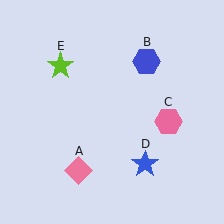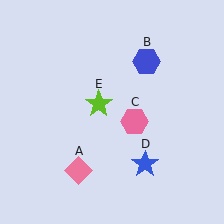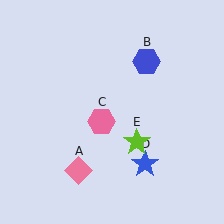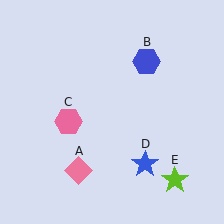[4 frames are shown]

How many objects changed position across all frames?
2 objects changed position: pink hexagon (object C), lime star (object E).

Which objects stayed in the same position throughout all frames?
Pink diamond (object A) and blue hexagon (object B) and blue star (object D) remained stationary.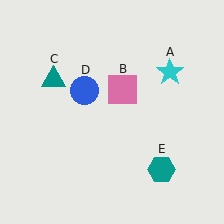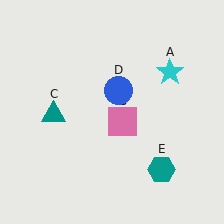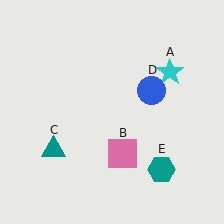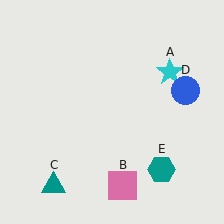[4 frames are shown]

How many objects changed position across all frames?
3 objects changed position: pink square (object B), teal triangle (object C), blue circle (object D).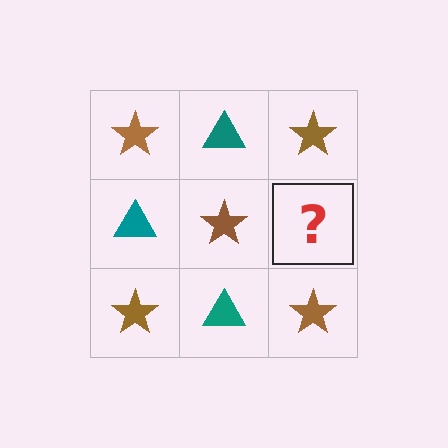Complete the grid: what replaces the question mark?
The question mark should be replaced with a teal triangle.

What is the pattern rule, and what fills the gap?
The rule is that it alternates brown star and teal triangle in a checkerboard pattern. The gap should be filled with a teal triangle.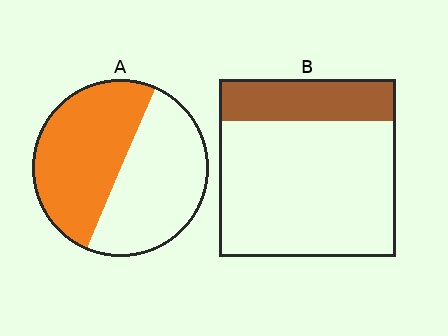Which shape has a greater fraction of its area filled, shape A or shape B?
Shape A.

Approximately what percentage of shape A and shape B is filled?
A is approximately 50% and B is approximately 25%.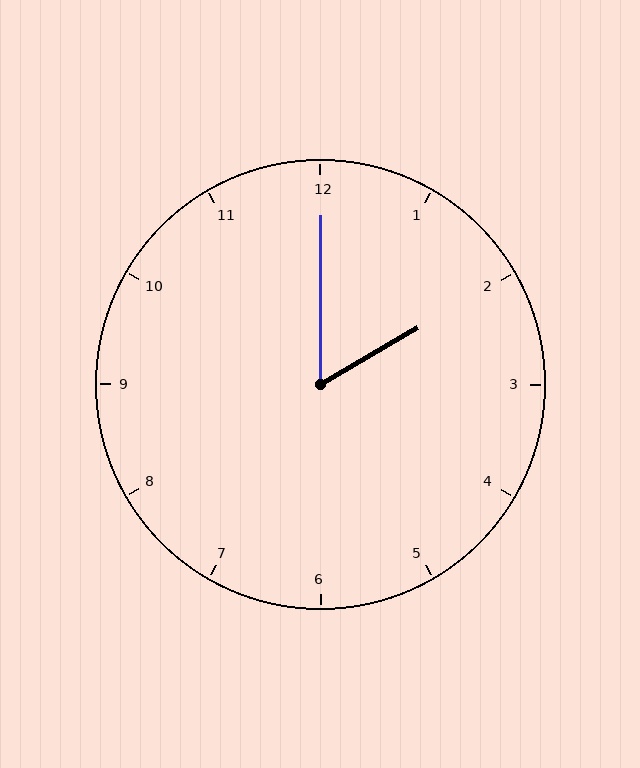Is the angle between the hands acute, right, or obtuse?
It is acute.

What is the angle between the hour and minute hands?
Approximately 60 degrees.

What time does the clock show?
2:00.